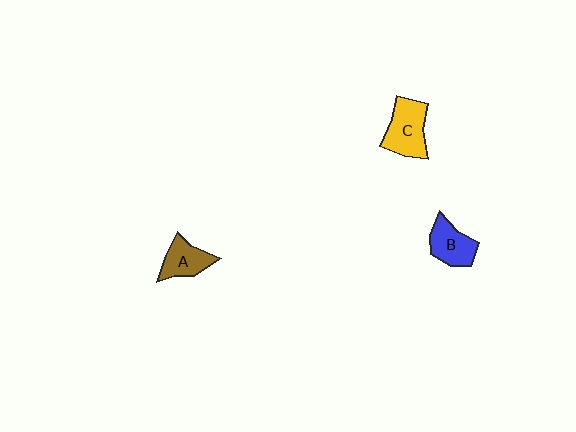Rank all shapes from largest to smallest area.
From largest to smallest: C (yellow), B (blue), A (brown).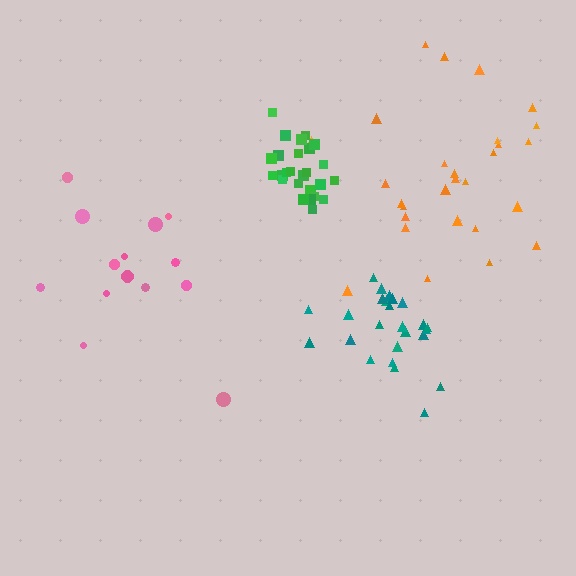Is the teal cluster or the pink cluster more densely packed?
Teal.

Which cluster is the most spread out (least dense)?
Pink.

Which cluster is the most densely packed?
Green.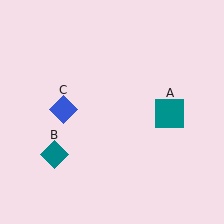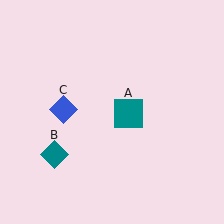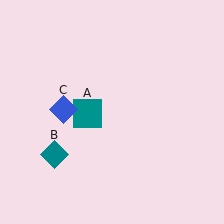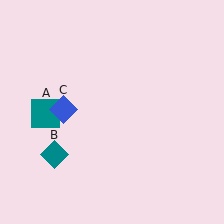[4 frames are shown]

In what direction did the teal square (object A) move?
The teal square (object A) moved left.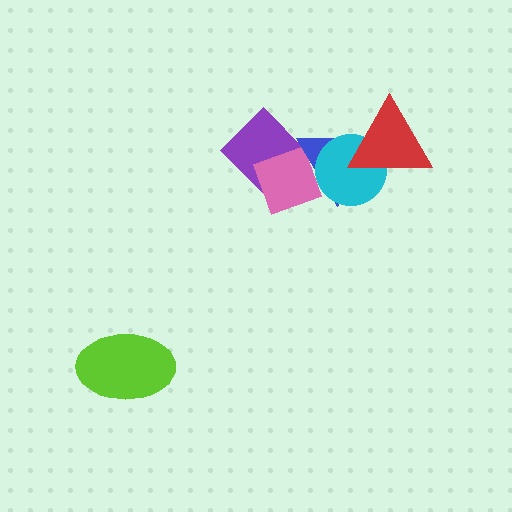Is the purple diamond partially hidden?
Yes, it is partially covered by another shape.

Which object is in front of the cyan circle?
The red triangle is in front of the cyan circle.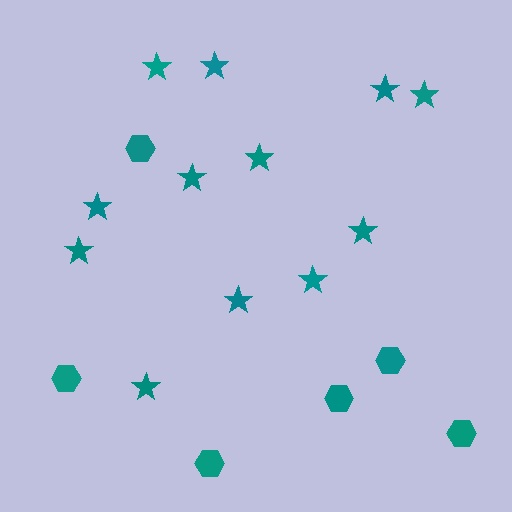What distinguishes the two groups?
There are 2 groups: one group of stars (12) and one group of hexagons (6).